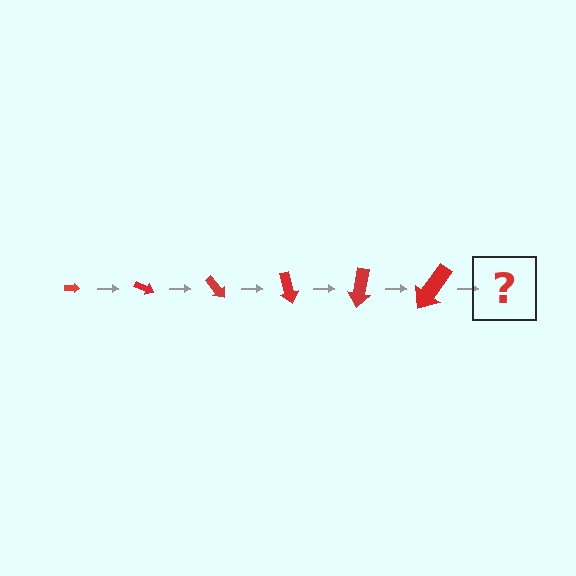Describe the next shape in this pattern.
It should be an arrow, larger than the previous one and rotated 150 degrees from the start.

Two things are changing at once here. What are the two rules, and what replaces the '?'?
The two rules are that the arrow grows larger each step and it rotates 25 degrees each step. The '?' should be an arrow, larger than the previous one and rotated 150 degrees from the start.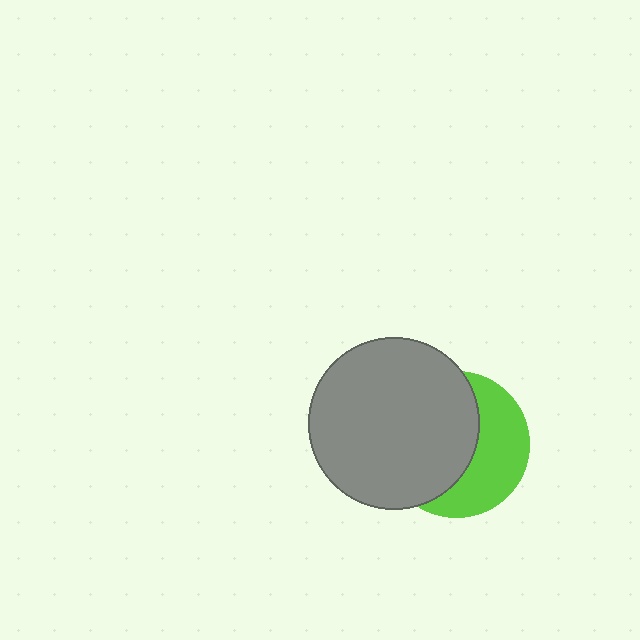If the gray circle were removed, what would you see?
You would see the complete lime circle.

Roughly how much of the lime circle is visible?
A small part of it is visible (roughly 43%).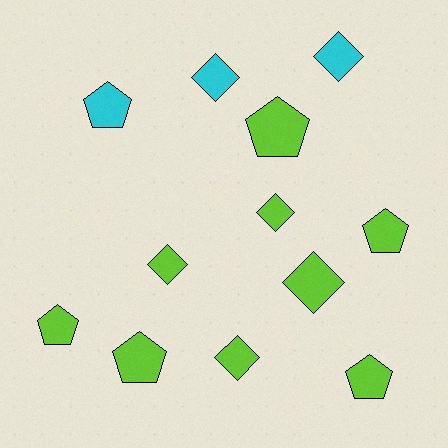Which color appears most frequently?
Lime, with 9 objects.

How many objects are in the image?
There are 12 objects.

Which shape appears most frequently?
Pentagon, with 6 objects.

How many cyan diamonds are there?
There are 2 cyan diamonds.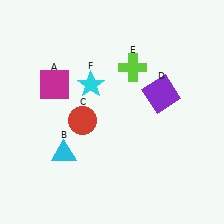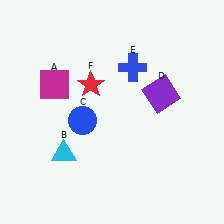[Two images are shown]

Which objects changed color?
C changed from red to blue. E changed from lime to blue. F changed from cyan to red.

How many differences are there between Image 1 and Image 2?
There are 3 differences between the two images.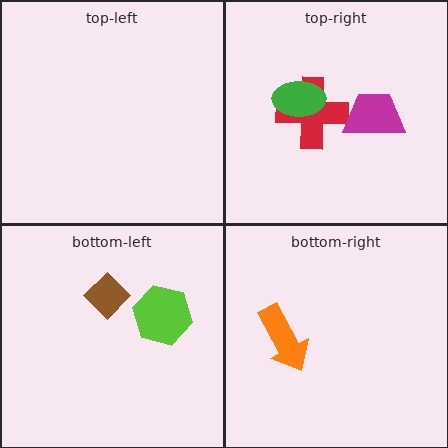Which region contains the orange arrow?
The bottom-right region.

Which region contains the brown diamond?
The bottom-left region.